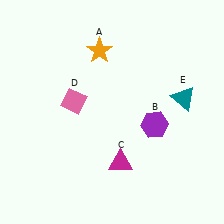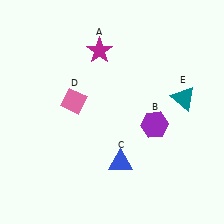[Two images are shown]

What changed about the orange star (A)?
In Image 1, A is orange. In Image 2, it changed to magenta.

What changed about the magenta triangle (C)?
In Image 1, C is magenta. In Image 2, it changed to blue.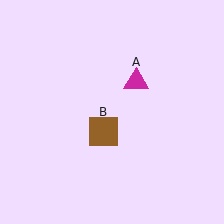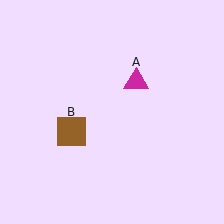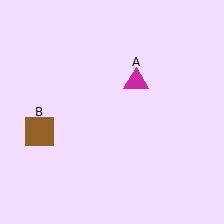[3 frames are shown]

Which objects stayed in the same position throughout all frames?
Magenta triangle (object A) remained stationary.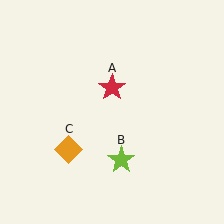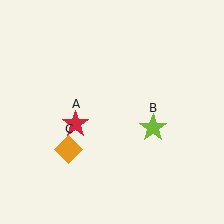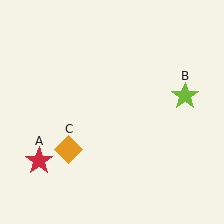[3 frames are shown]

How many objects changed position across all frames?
2 objects changed position: red star (object A), lime star (object B).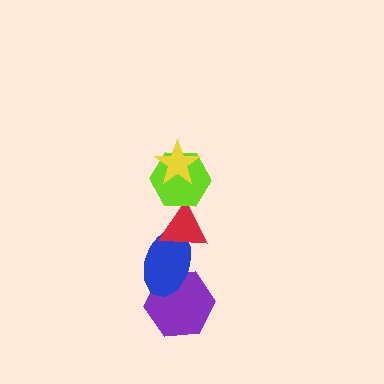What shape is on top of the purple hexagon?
The blue ellipse is on top of the purple hexagon.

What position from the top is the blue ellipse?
The blue ellipse is 4th from the top.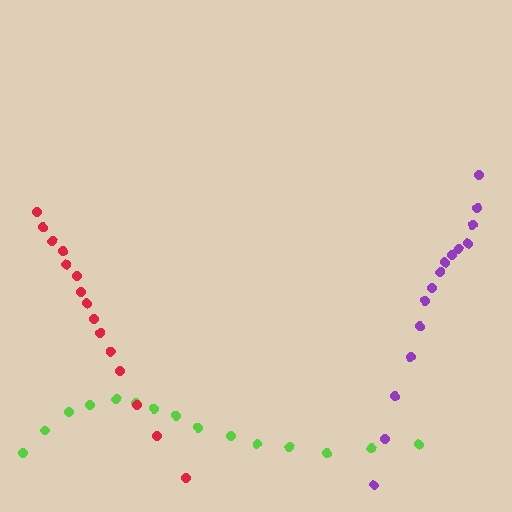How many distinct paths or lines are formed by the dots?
There are 3 distinct paths.